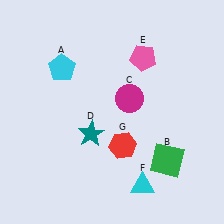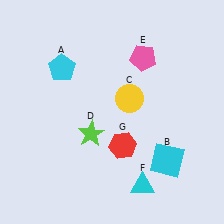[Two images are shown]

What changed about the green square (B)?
In Image 1, B is green. In Image 2, it changed to cyan.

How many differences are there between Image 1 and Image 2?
There are 3 differences between the two images.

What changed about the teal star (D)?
In Image 1, D is teal. In Image 2, it changed to lime.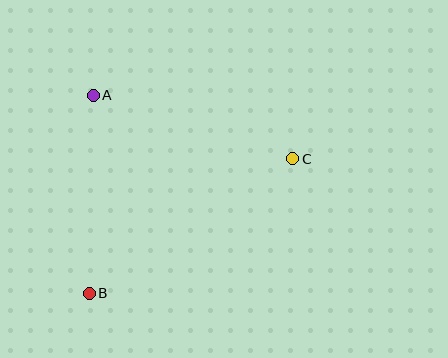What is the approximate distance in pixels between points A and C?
The distance between A and C is approximately 209 pixels.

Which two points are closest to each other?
Points A and B are closest to each other.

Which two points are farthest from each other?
Points B and C are farthest from each other.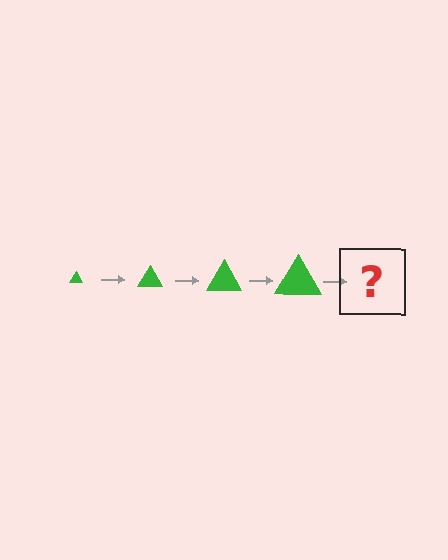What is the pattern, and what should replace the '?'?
The pattern is that the triangle gets progressively larger each step. The '?' should be a green triangle, larger than the previous one.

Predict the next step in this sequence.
The next step is a green triangle, larger than the previous one.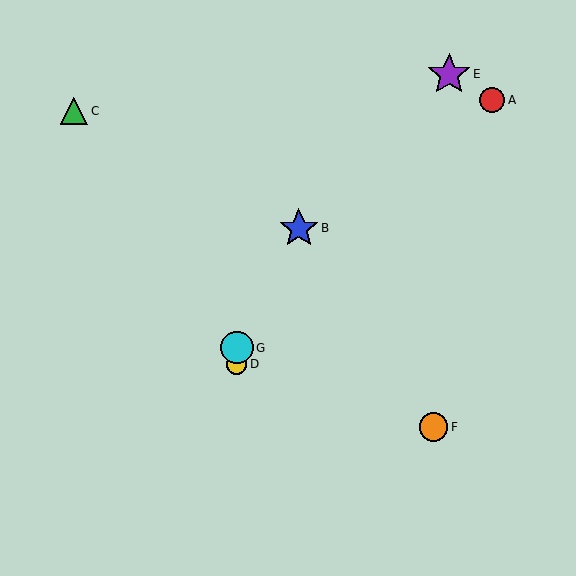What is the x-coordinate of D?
Object D is at x≈237.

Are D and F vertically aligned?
No, D is at x≈237 and F is at x≈433.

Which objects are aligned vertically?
Objects D, G are aligned vertically.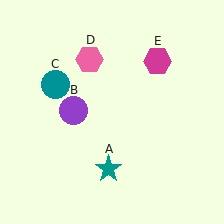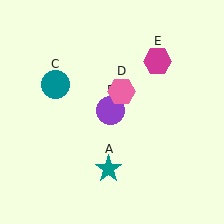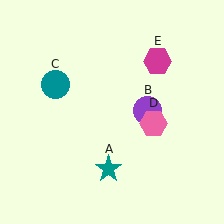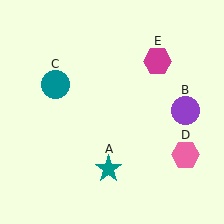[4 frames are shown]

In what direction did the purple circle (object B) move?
The purple circle (object B) moved right.